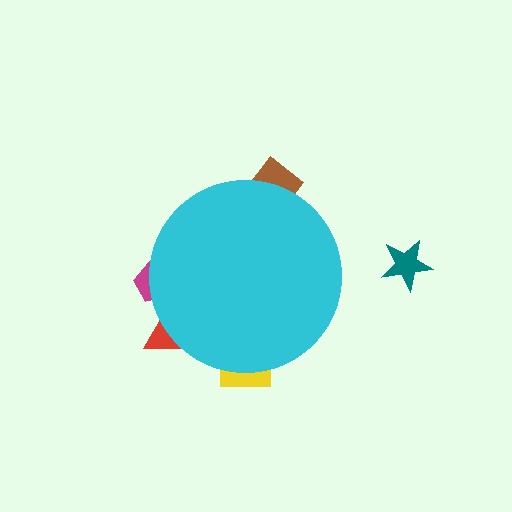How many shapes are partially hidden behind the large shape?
4 shapes are partially hidden.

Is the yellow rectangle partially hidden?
Yes, the yellow rectangle is partially hidden behind the cyan circle.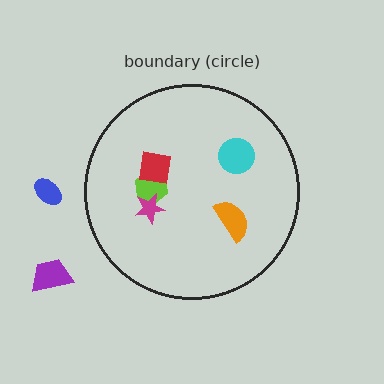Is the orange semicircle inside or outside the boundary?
Inside.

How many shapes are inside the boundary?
5 inside, 2 outside.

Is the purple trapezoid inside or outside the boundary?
Outside.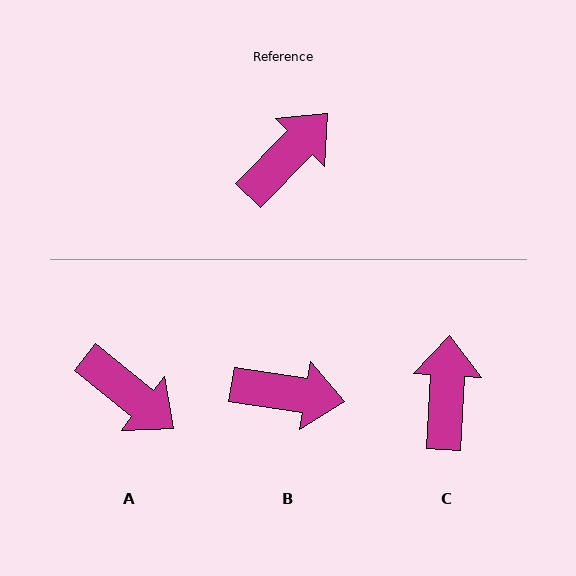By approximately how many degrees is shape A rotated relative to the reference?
Approximately 85 degrees clockwise.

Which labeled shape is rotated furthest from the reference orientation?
A, about 85 degrees away.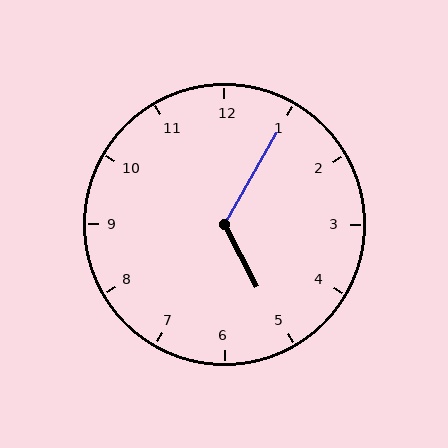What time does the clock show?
5:05.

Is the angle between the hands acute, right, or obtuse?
It is obtuse.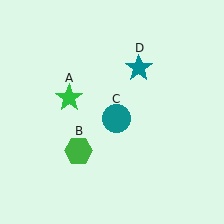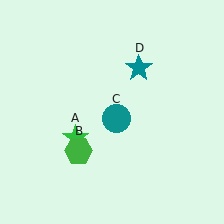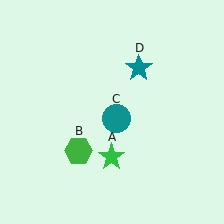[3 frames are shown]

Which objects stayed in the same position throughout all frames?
Green hexagon (object B) and teal circle (object C) and teal star (object D) remained stationary.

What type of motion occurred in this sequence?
The green star (object A) rotated counterclockwise around the center of the scene.